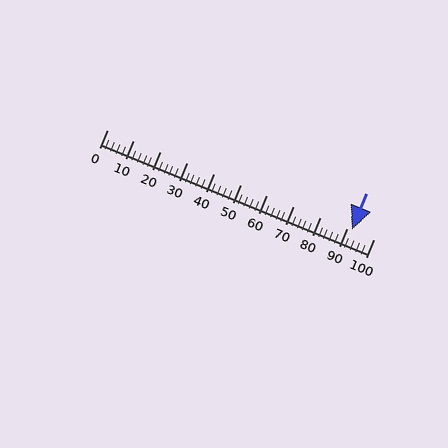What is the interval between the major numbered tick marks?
The major tick marks are spaced 10 units apart.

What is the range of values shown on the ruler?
The ruler shows values from 0 to 100.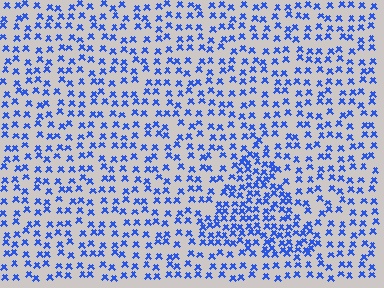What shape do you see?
I see a triangle.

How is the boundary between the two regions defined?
The boundary is defined by a change in element density (approximately 1.9x ratio). All elements are the same color, size, and shape.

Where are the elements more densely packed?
The elements are more densely packed inside the triangle boundary.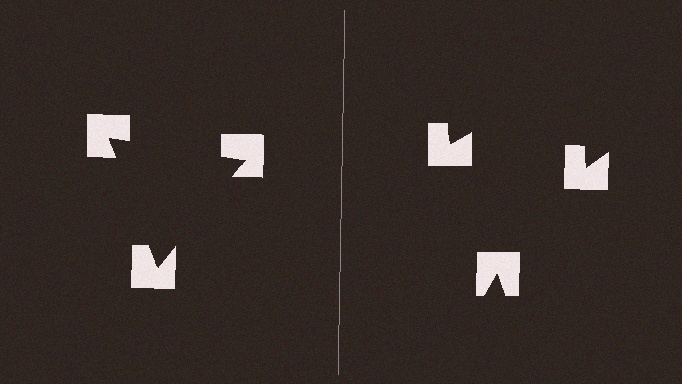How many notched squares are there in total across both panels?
6 — 3 on each side.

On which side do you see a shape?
An illusory triangle appears on the left side. On the right side the wedge cuts are rotated, so no coherent shape forms.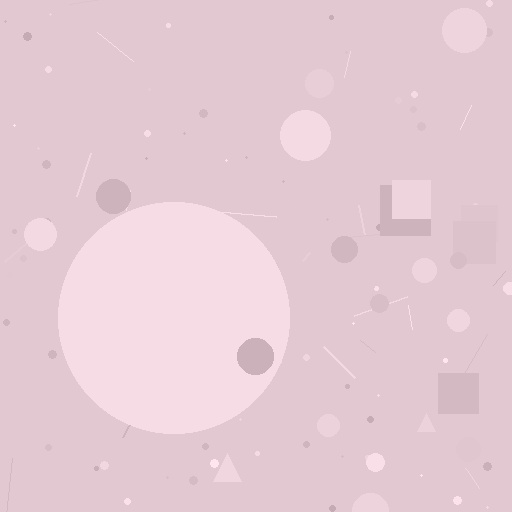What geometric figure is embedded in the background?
A circle is embedded in the background.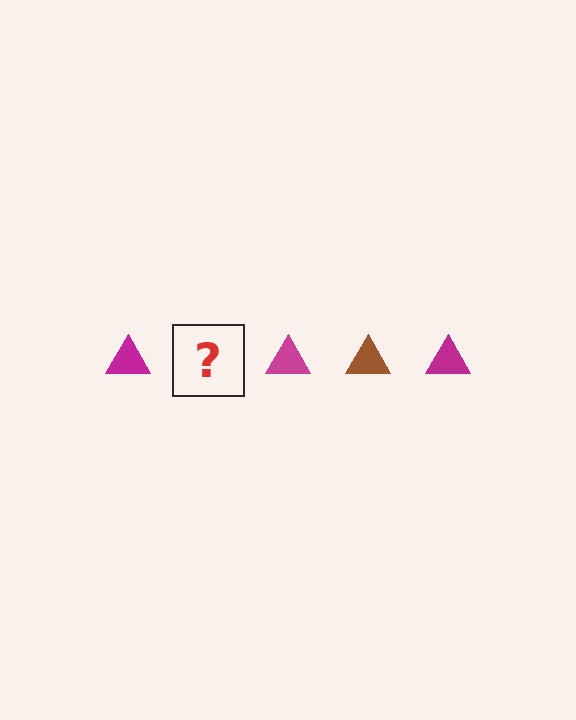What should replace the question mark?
The question mark should be replaced with a brown triangle.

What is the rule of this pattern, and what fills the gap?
The rule is that the pattern cycles through magenta, brown triangles. The gap should be filled with a brown triangle.